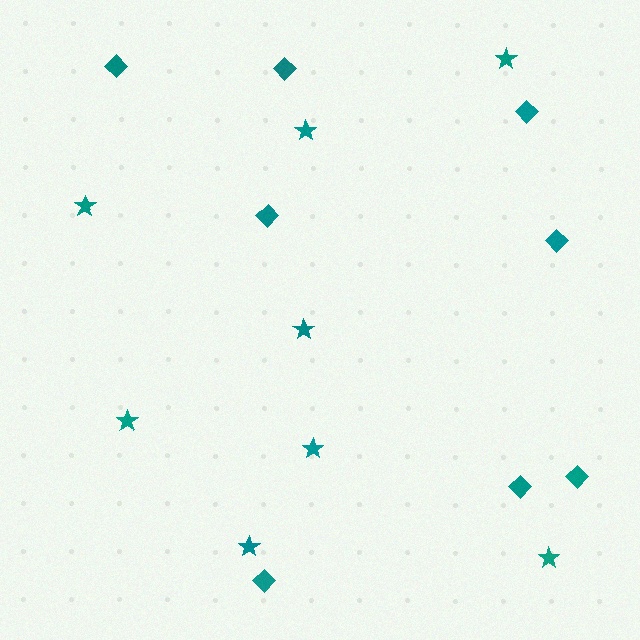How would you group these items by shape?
There are 2 groups: one group of stars (8) and one group of diamonds (8).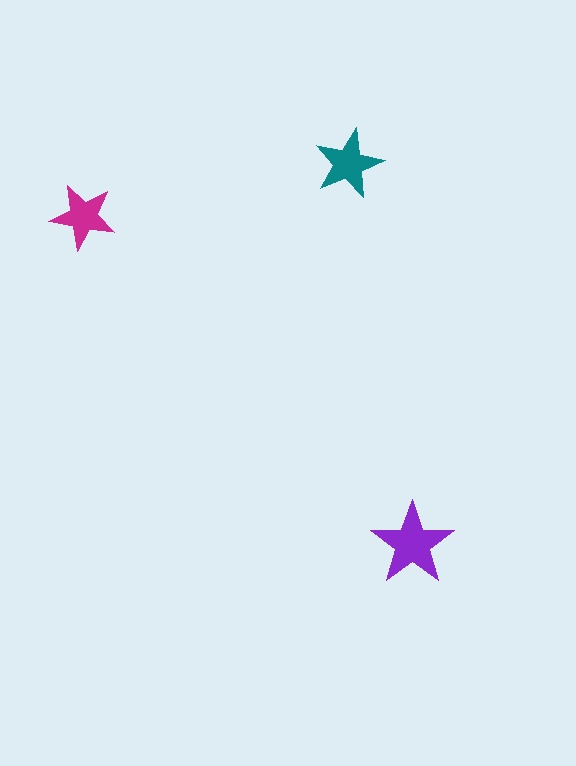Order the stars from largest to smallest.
the purple one, the teal one, the magenta one.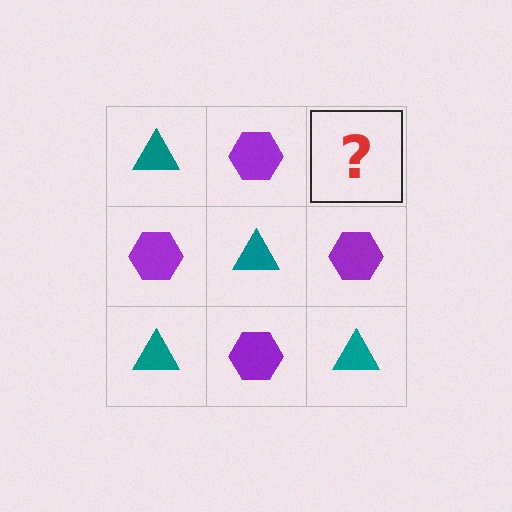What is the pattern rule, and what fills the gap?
The rule is that it alternates teal triangle and purple hexagon in a checkerboard pattern. The gap should be filled with a teal triangle.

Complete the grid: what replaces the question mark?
The question mark should be replaced with a teal triangle.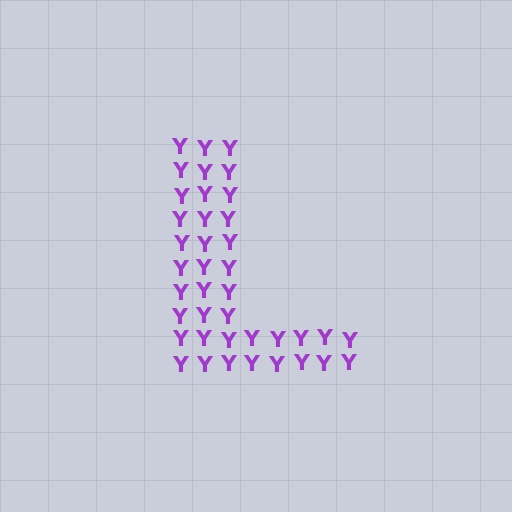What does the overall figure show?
The overall figure shows the letter L.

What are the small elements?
The small elements are letter Y's.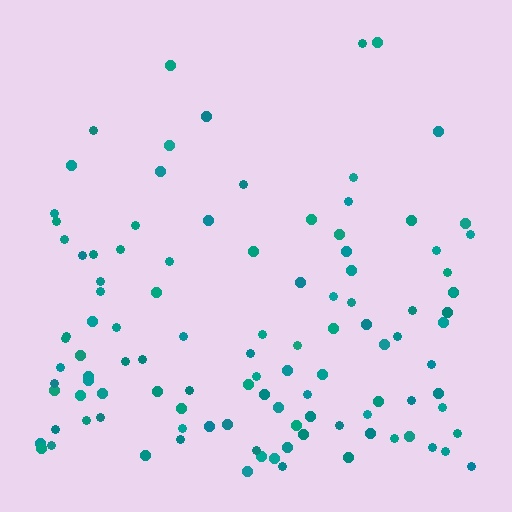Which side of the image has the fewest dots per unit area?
The top.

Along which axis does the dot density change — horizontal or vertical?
Vertical.